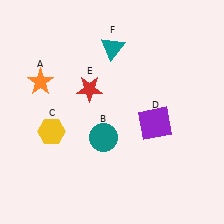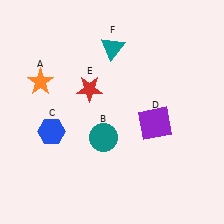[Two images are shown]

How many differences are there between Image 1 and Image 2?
There is 1 difference between the two images.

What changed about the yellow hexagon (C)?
In Image 1, C is yellow. In Image 2, it changed to blue.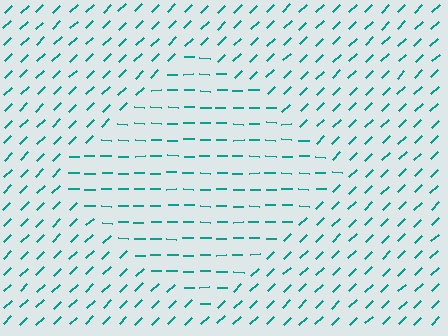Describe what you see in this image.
The image is filled with small teal line segments. A diamond region in the image has lines oriented differently from the surrounding lines, creating a visible texture boundary.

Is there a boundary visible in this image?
Yes, there is a texture boundary formed by a change in line orientation.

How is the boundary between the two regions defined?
The boundary is defined purely by a change in line orientation (approximately 45 degrees difference). All lines are the same color and thickness.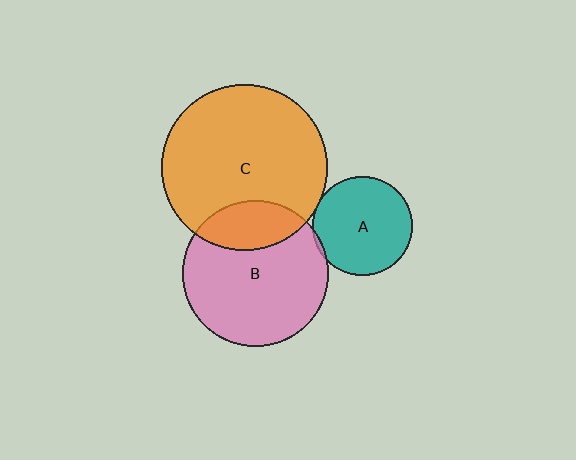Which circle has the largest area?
Circle C (orange).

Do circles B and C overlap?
Yes.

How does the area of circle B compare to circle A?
Approximately 2.2 times.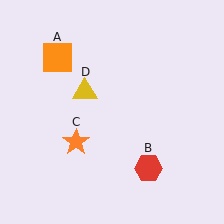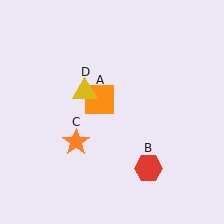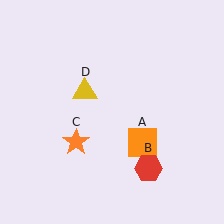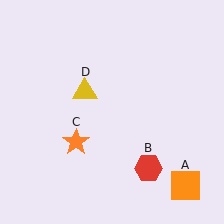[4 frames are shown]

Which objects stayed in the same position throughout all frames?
Red hexagon (object B) and orange star (object C) and yellow triangle (object D) remained stationary.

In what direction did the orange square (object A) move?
The orange square (object A) moved down and to the right.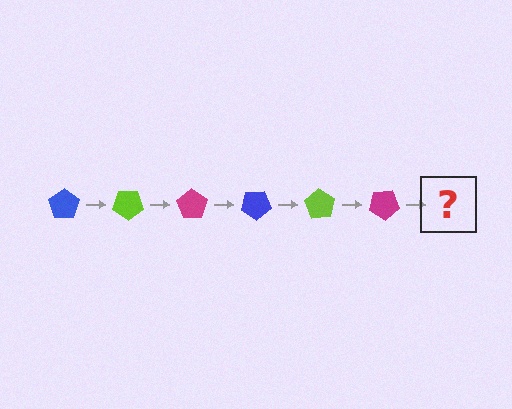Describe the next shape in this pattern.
It should be a blue pentagon, rotated 210 degrees from the start.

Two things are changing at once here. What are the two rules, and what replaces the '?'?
The two rules are that it rotates 35 degrees each step and the color cycles through blue, lime, and magenta. The '?' should be a blue pentagon, rotated 210 degrees from the start.